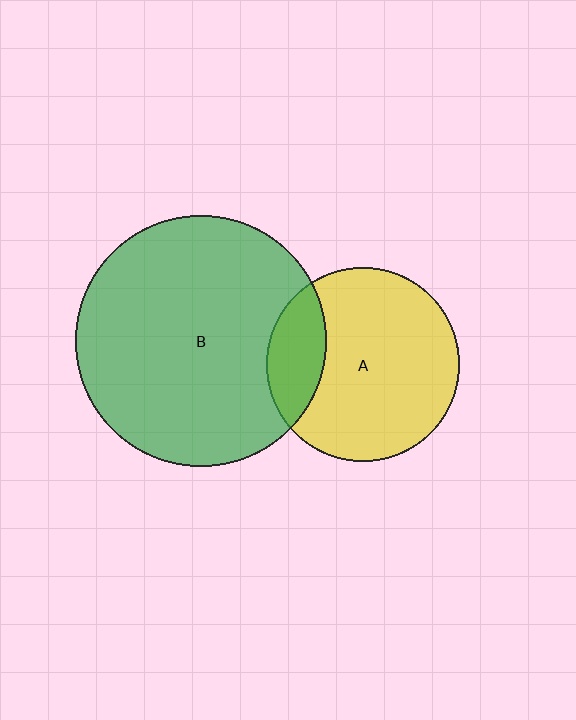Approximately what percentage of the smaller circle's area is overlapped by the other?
Approximately 20%.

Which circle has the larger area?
Circle B (green).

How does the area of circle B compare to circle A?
Approximately 1.7 times.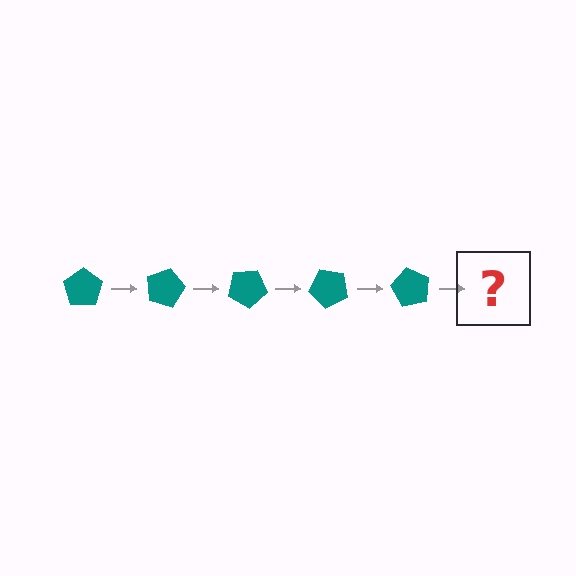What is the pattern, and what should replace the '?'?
The pattern is that the pentagon rotates 15 degrees each step. The '?' should be a teal pentagon rotated 75 degrees.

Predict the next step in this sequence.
The next step is a teal pentagon rotated 75 degrees.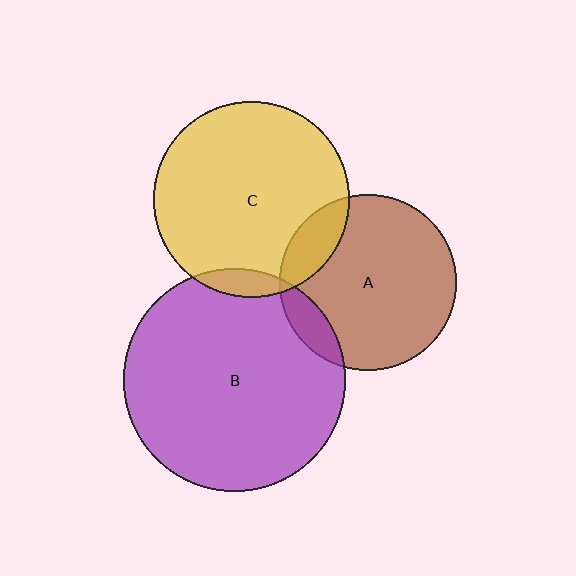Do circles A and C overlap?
Yes.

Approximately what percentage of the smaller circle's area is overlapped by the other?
Approximately 15%.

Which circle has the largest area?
Circle B (purple).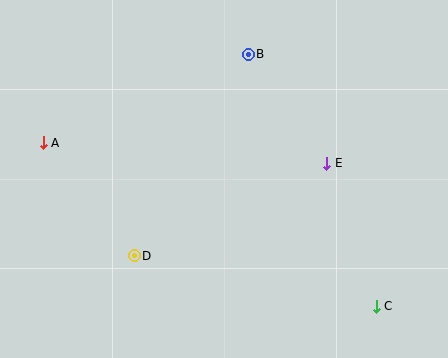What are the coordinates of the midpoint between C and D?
The midpoint between C and D is at (255, 281).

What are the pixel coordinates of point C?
Point C is at (376, 306).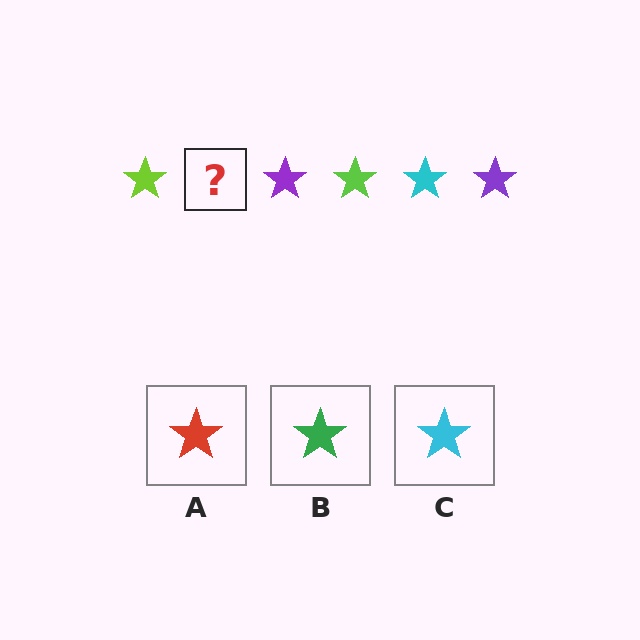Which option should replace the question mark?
Option C.